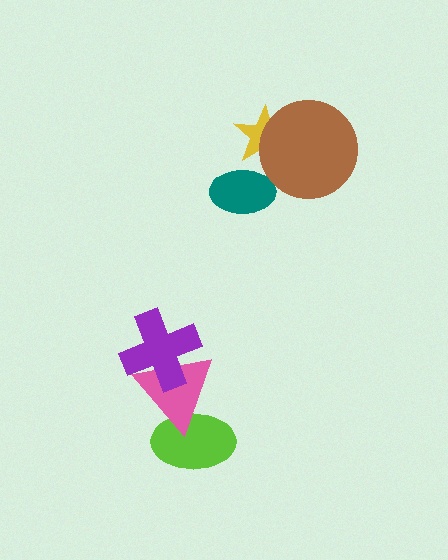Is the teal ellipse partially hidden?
No, no other shape covers it.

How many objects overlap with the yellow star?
1 object overlaps with the yellow star.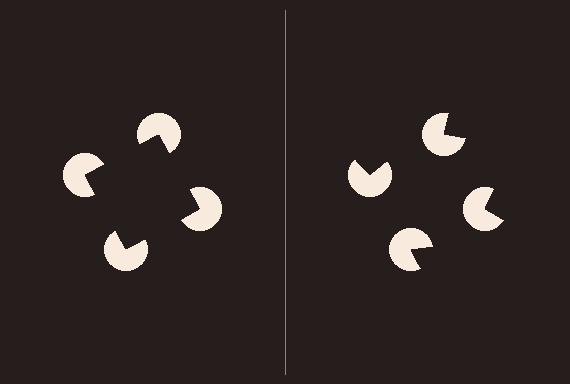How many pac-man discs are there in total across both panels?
8 — 4 on each side.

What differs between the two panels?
The pac-man discs are positioned identically on both sides; only the wedge orientations differ. On the left they align to a square; on the right they are misaligned.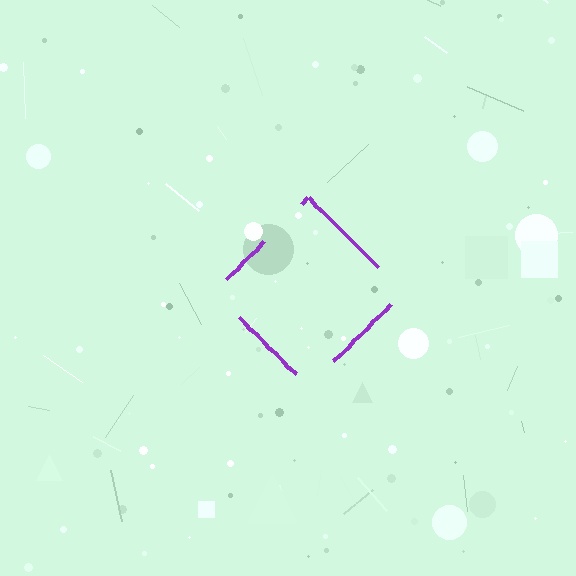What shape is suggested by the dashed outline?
The dashed outline suggests a diamond.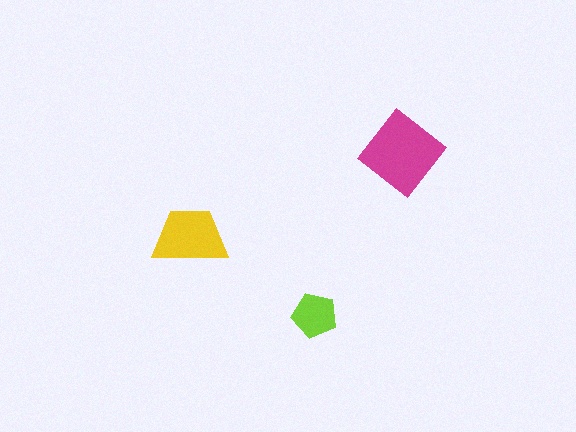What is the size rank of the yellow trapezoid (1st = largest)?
2nd.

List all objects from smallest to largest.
The lime pentagon, the yellow trapezoid, the magenta diamond.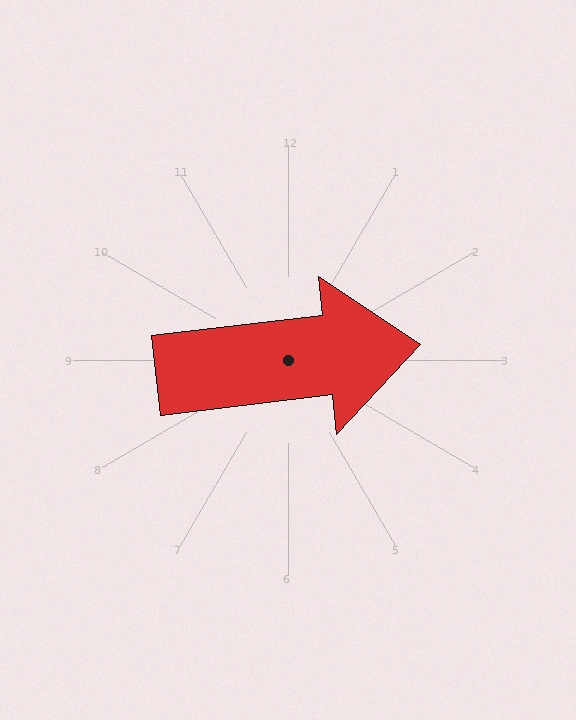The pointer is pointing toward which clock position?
Roughly 3 o'clock.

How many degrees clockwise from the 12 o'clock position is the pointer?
Approximately 83 degrees.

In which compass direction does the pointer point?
East.